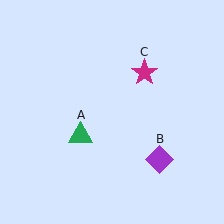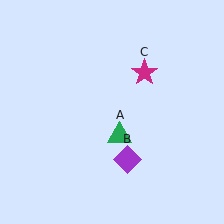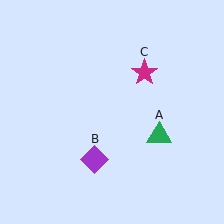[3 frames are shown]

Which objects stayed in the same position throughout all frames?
Magenta star (object C) remained stationary.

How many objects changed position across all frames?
2 objects changed position: green triangle (object A), purple diamond (object B).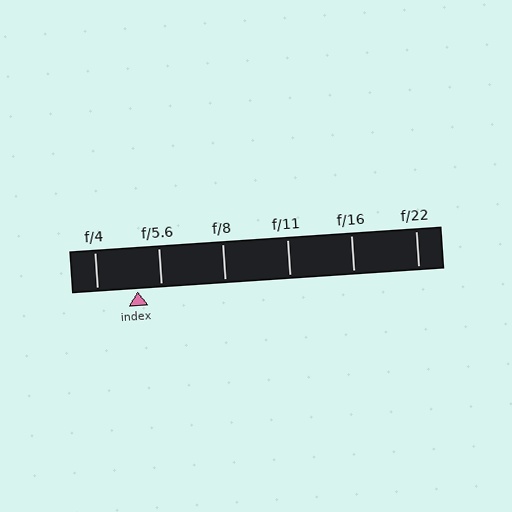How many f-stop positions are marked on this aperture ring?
There are 6 f-stop positions marked.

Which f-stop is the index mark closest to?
The index mark is closest to f/5.6.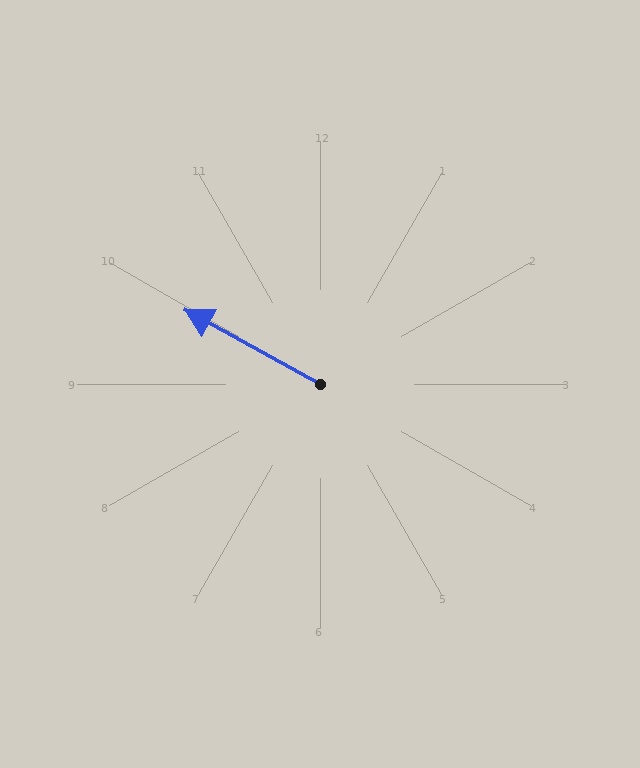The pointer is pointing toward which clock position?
Roughly 10 o'clock.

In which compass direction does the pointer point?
Northwest.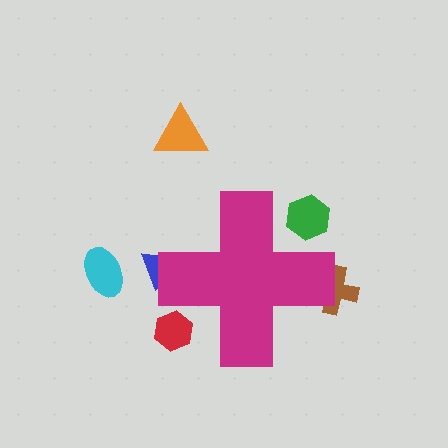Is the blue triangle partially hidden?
Yes, the blue triangle is partially hidden behind the magenta cross.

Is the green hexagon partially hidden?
Yes, the green hexagon is partially hidden behind the magenta cross.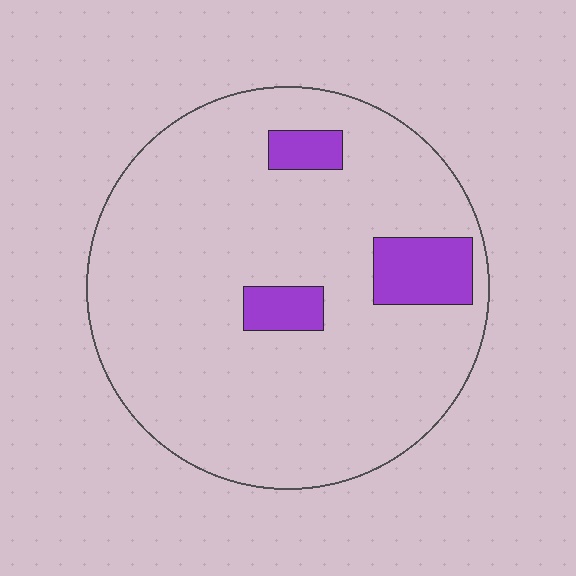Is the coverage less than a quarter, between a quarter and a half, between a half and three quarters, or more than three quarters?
Less than a quarter.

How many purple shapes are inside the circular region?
3.